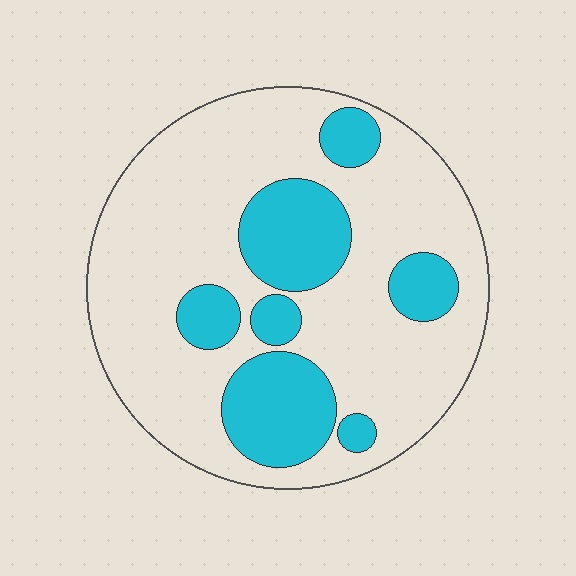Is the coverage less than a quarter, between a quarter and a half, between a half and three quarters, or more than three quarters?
Between a quarter and a half.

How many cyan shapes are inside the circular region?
7.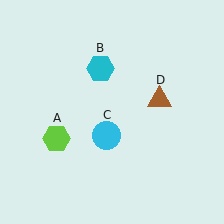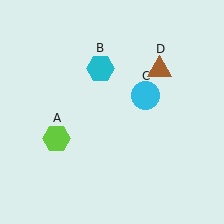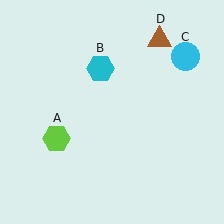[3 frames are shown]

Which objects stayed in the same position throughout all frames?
Lime hexagon (object A) and cyan hexagon (object B) remained stationary.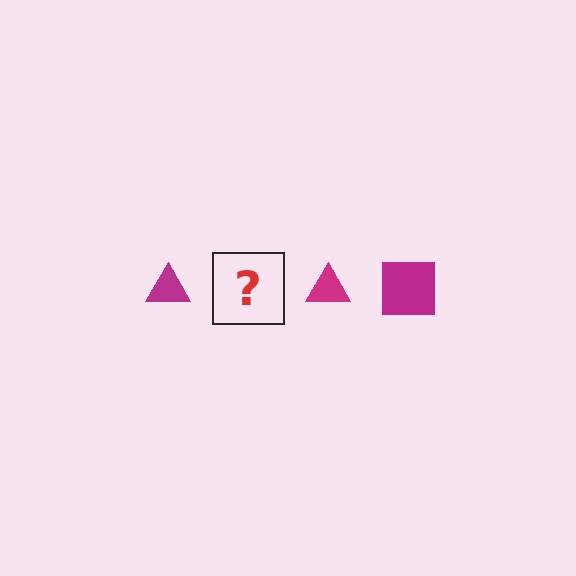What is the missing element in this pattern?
The missing element is a magenta square.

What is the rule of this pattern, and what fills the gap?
The rule is that the pattern cycles through triangle, square shapes in magenta. The gap should be filled with a magenta square.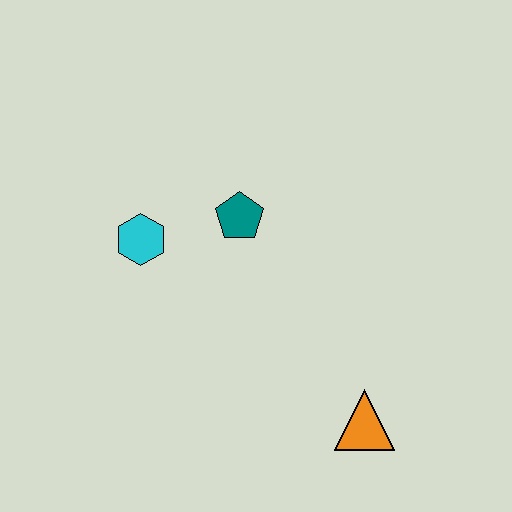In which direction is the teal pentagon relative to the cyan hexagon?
The teal pentagon is to the right of the cyan hexagon.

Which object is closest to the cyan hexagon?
The teal pentagon is closest to the cyan hexagon.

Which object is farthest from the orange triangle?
The cyan hexagon is farthest from the orange triangle.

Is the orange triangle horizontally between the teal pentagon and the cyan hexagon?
No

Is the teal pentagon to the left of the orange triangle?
Yes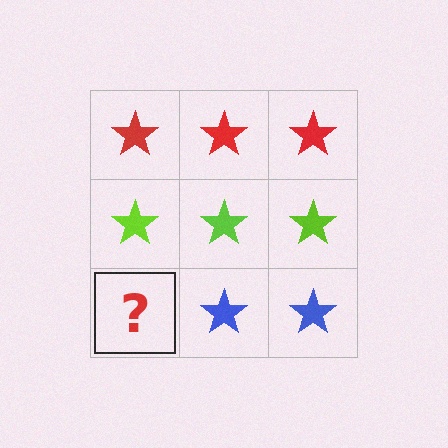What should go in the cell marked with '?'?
The missing cell should contain a blue star.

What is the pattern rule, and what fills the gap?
The rule is that each row has a consistent color. The gap should be filled with a blue star.